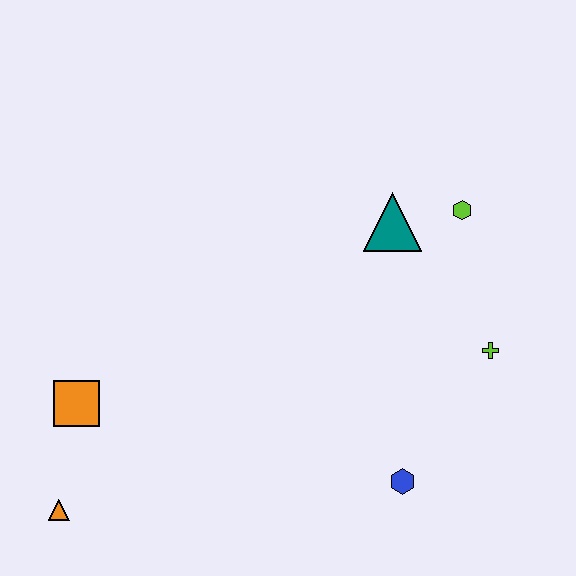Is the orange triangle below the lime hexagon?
Yes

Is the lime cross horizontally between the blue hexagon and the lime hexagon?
No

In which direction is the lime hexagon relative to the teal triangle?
The lime hexagon is to the right of the teal triangle.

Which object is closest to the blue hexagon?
The lime cross is closest to the blue hexagon.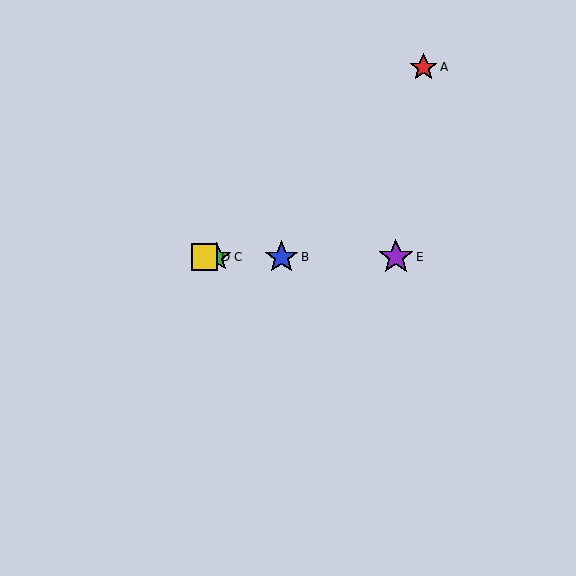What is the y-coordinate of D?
Object D is at y≈257.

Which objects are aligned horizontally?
Objects B, C, D, E are aligned horizontally.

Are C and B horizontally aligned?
Yes, both are at y≈257.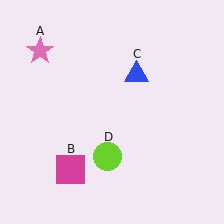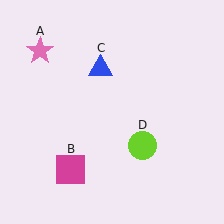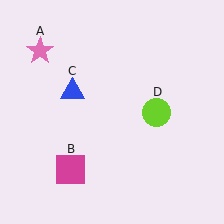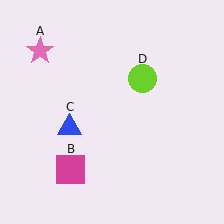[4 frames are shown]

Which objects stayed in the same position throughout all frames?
Pink star (object A) and magenta square (object B) remained stationary.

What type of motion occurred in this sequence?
The blue triangle (object C), lime circle (object D) rotated counterclockwise around the center of the scene.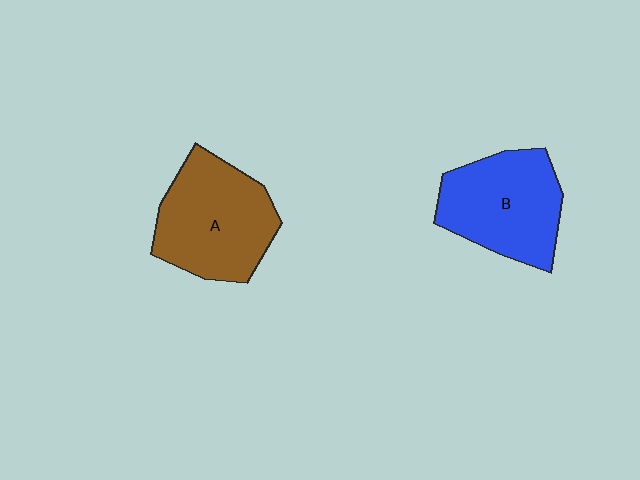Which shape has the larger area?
Shape A (brown).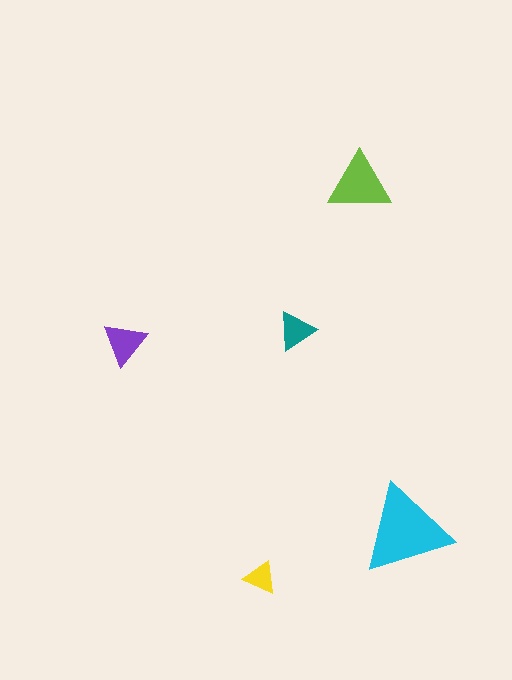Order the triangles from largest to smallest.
the cyan one, the lime one, the purple one, the teal one, the yellow one.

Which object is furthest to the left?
The purple triangle is leftmost.